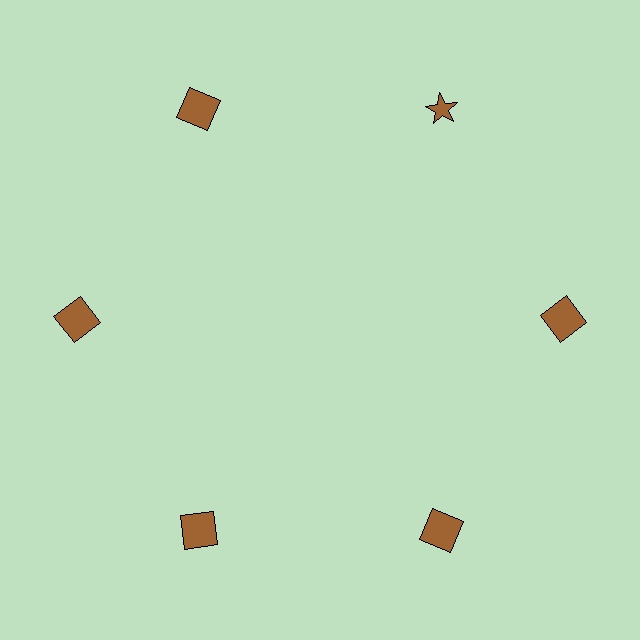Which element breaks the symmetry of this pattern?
The brown star at roughly the 1 o'clock position breaks the symmetry. All other shapes are brown squares.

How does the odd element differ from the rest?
It has a different shape: star instead of square.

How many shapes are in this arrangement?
There are 6 shapes arranged in a ring pattern.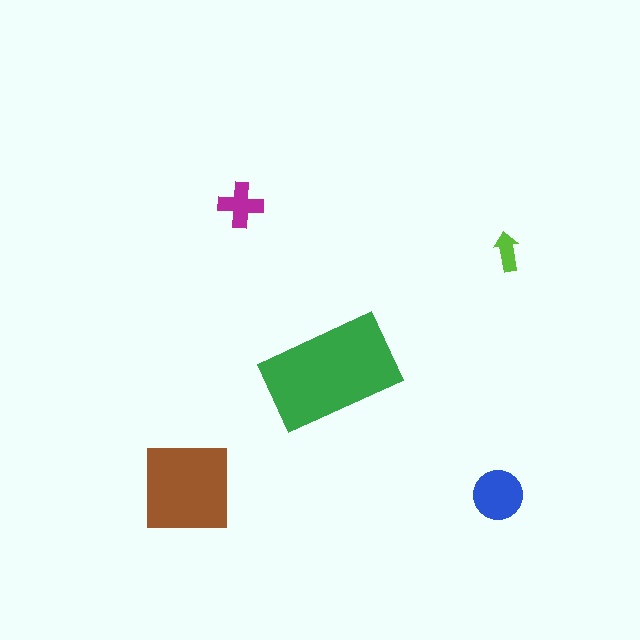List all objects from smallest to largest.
The lime arrow, the magenta cross, the blue circle, the brown square, the green rectangle.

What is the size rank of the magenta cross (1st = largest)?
4th.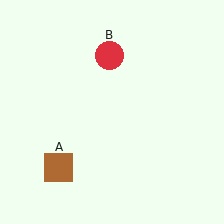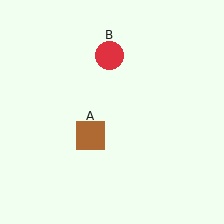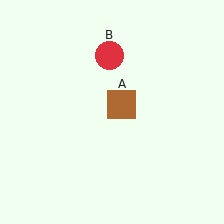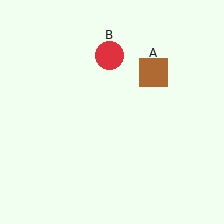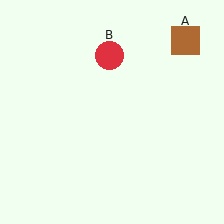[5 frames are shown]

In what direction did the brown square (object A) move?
The brown square (object A) moved up and to the right.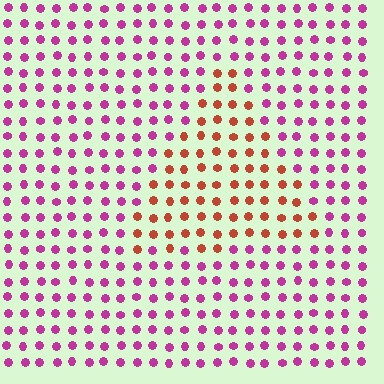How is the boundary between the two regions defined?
The boundary is defined purely by a slight shift in hue (about 53 degrees). Spacing, size, and orientation are identical on both sides.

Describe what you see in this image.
The image is filled with small magenta elements in a uniform arrangement. A triangle-shaped region is visible where the elements are tinted to a slightly different hue, forming a subtle color boundary.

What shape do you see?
I see a triangle.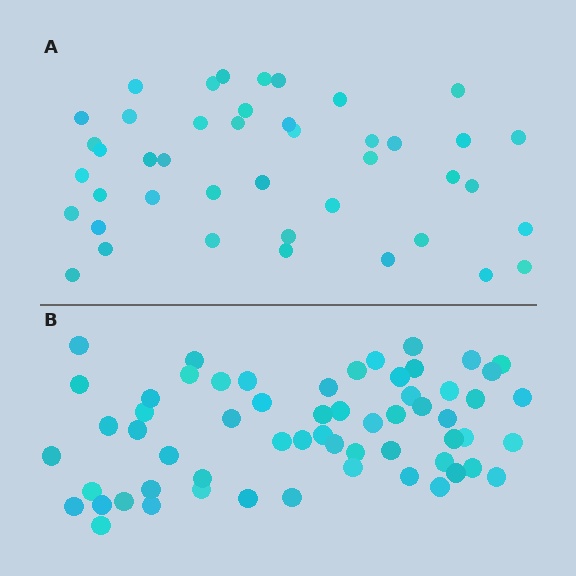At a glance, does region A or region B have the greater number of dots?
Region B (the bottom region) has more dots.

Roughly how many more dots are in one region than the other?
Region B has approximately 15 more dots than region A.